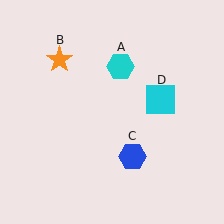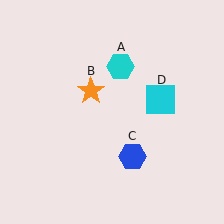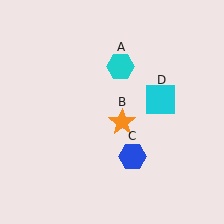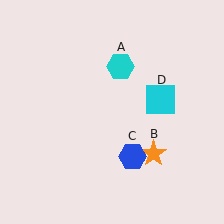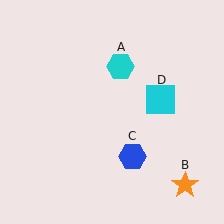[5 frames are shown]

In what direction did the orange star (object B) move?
The orange star (object B) moved down and to the right.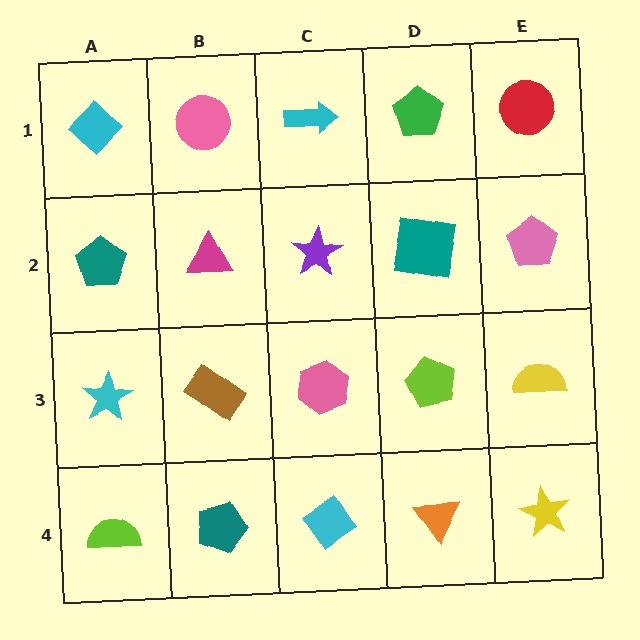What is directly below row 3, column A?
A lime semicircle.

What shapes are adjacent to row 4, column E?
A yellow semicircle (row 3, column E), an orange triangle (row 4, column D).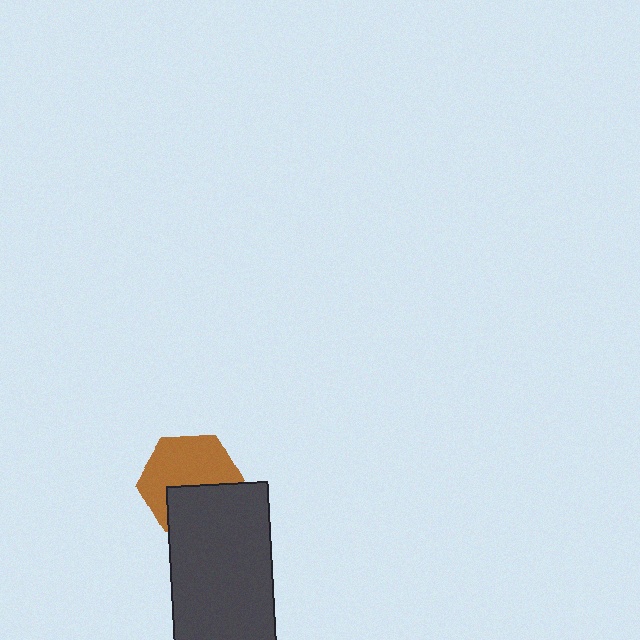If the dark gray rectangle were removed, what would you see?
You would see the complete brown hexagon.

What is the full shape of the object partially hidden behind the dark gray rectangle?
The partially hidden object is a brown hexagon.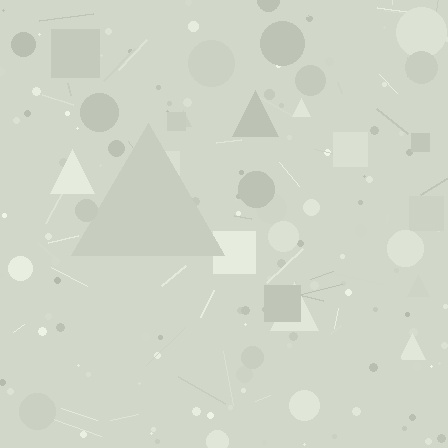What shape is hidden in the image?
A triangle is hidden in the image.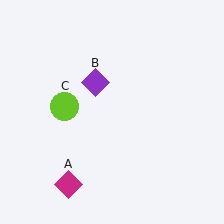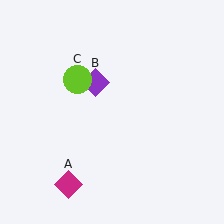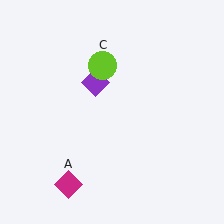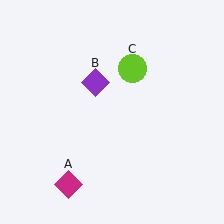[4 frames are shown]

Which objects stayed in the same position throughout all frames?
Magenta diamond (object A) and purple diamond (object B) remained stationary.